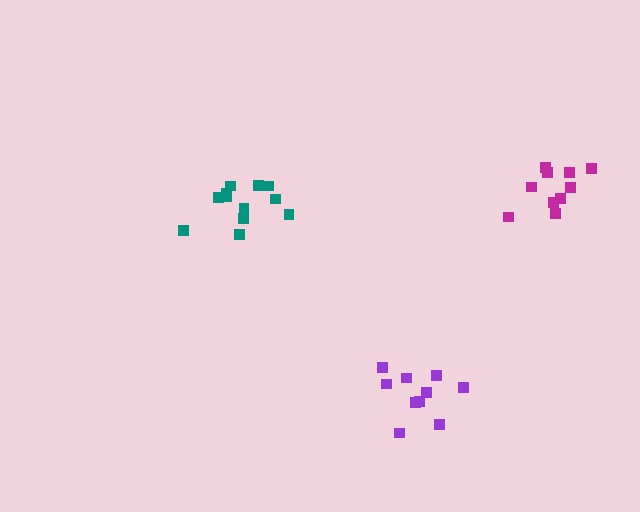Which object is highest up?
The magenta cluster is topmost.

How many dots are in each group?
Group 1: 12 dots, Group 2: 10 dots, Group 3: 10 dots (32 total).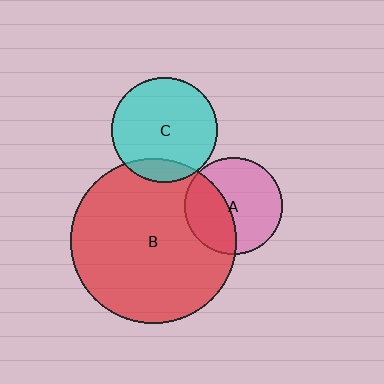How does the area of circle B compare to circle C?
Approximately 2.5 times.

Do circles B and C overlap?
Yes.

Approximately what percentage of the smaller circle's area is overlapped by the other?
Approximately 15%.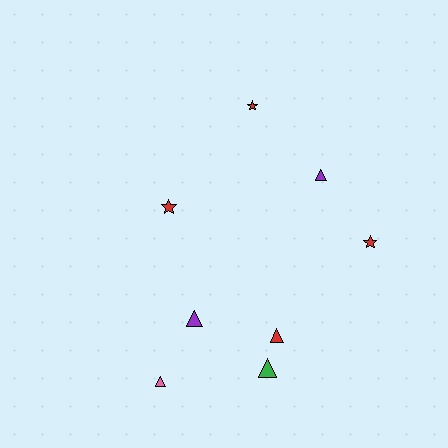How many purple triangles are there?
There are 2 purple triangles.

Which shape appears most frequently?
Triangle, with 5 objects.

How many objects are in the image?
There are 8 objects.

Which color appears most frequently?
Red, with 4 objects.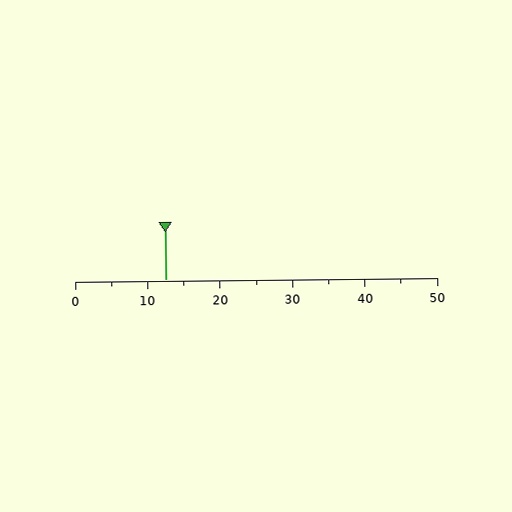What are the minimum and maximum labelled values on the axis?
The axis runs from 0 to 50.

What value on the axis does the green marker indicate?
The marker indicates approximately 12.5.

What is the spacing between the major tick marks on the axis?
The major ticks are spaced 10 apart.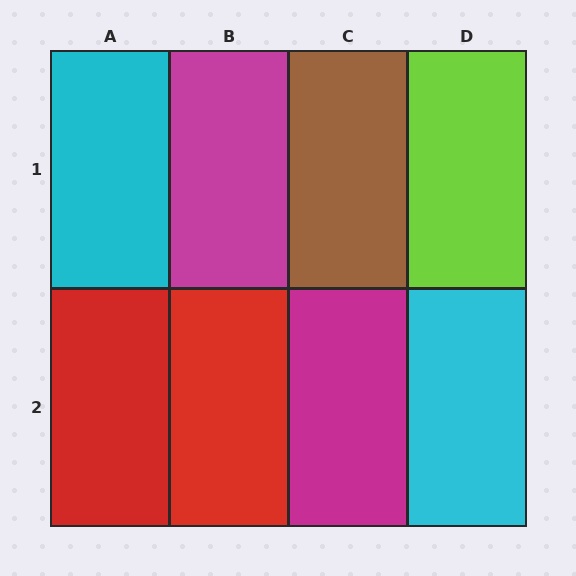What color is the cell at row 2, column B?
Red.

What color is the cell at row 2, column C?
Magenta.